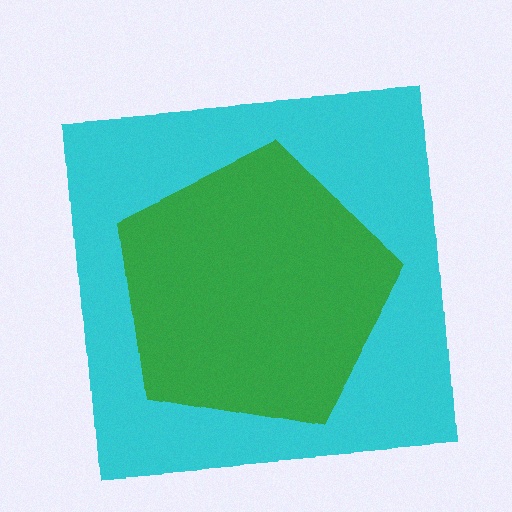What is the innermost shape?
The green pentagon.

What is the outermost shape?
The cyan square.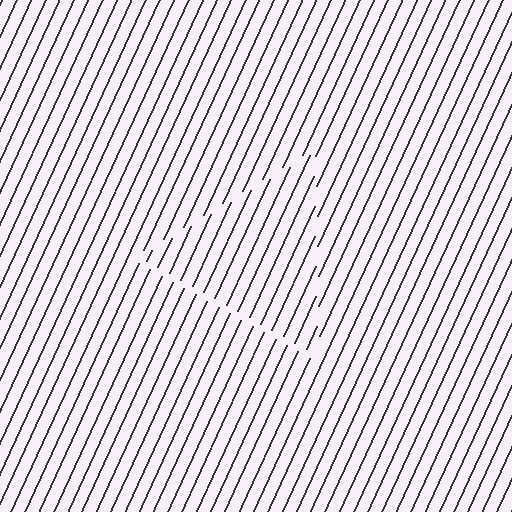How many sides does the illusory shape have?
3 sides — the line-ends trace a triangle.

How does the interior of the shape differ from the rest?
The interior of the shape contains the same grating, shifted by half a period — the contour is defined by the phase discontinuity where line-ends from the inner and outer gratings abut.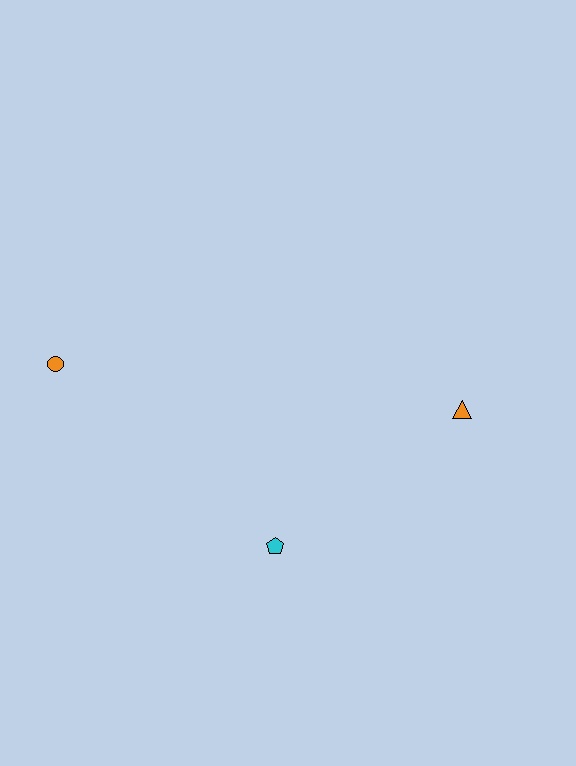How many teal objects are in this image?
There are no teal objects.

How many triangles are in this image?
There is 1 triangle.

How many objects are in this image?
There are 3 objects.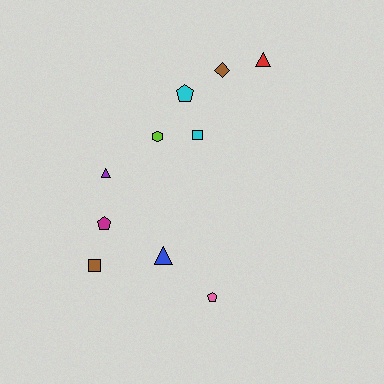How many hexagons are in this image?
There is 1 hexagon.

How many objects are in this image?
There are 10 objects.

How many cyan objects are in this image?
There are 2 cyan objects.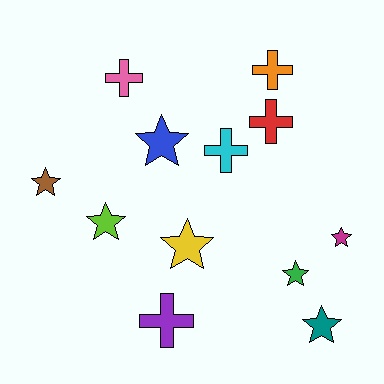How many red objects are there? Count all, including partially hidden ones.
There is 1 red object.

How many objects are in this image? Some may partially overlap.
There are 12 objects.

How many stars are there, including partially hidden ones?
There are 7 stars.